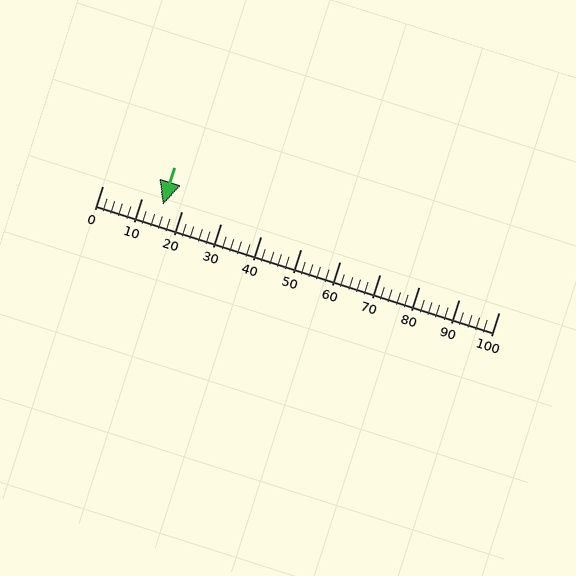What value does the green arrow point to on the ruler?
The green arrow points to approximately 15.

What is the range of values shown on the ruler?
The ruler shows values from 0 to 100.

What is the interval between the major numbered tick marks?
The major tick marks are spaced 10 units apart.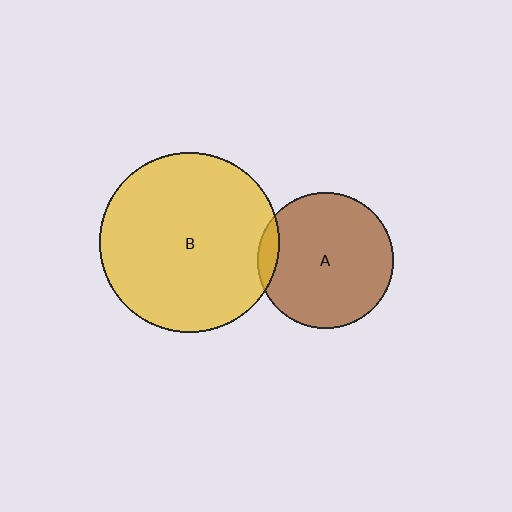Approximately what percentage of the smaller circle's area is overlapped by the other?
Approximately 5%.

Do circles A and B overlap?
Yes.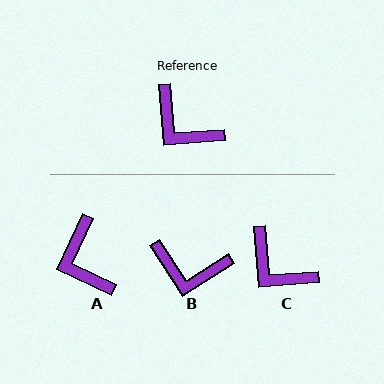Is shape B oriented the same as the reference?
No, it is off by about 28 degrees.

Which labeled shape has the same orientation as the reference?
C.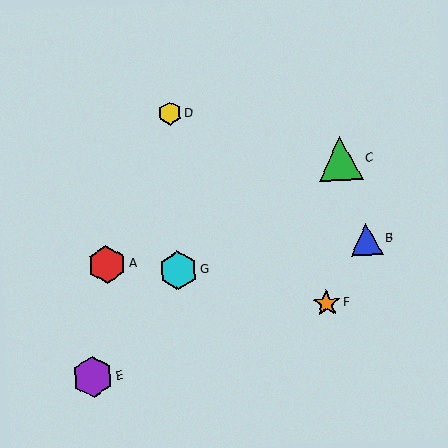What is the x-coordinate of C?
Object C is at x≈340.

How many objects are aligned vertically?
2 objects (D, G) are aligned vertically.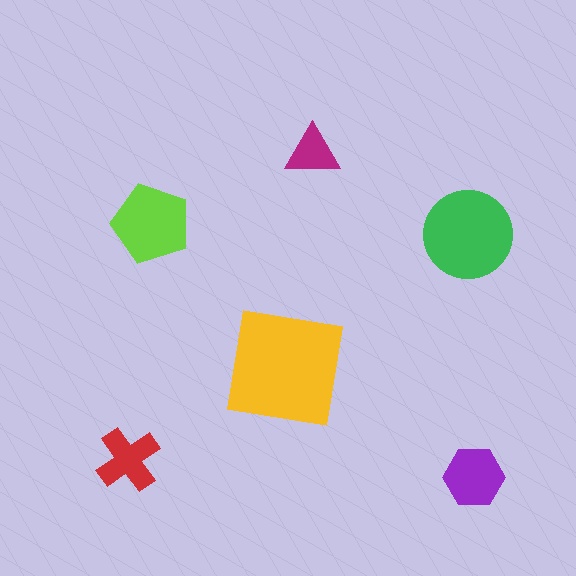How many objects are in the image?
There are 6 objects in the image.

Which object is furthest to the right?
The purple hexagon is rightmost.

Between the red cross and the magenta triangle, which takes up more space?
The red cross.